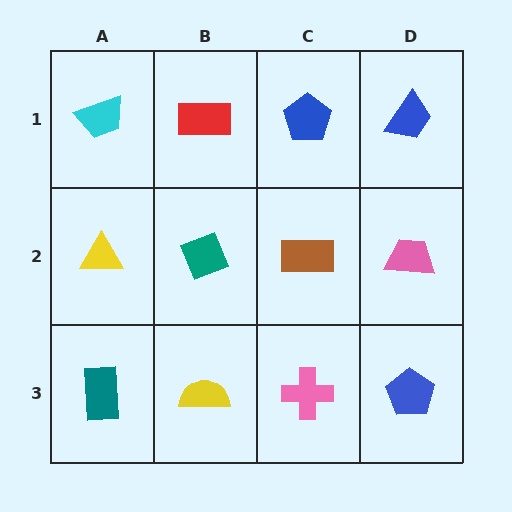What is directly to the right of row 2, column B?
A brown rectangle.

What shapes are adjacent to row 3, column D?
A pink trapezoid (row 2, column D), a pink cross (row 3, column C).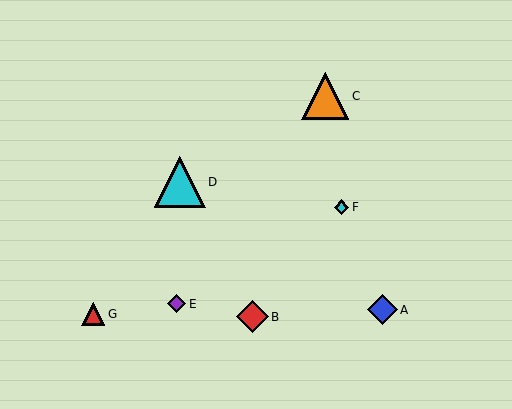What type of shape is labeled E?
Shape E is a purple diamond.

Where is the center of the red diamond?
The center of the red diamond is at (253, 317).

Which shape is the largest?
The cyan triangle (labeled D) is the largest.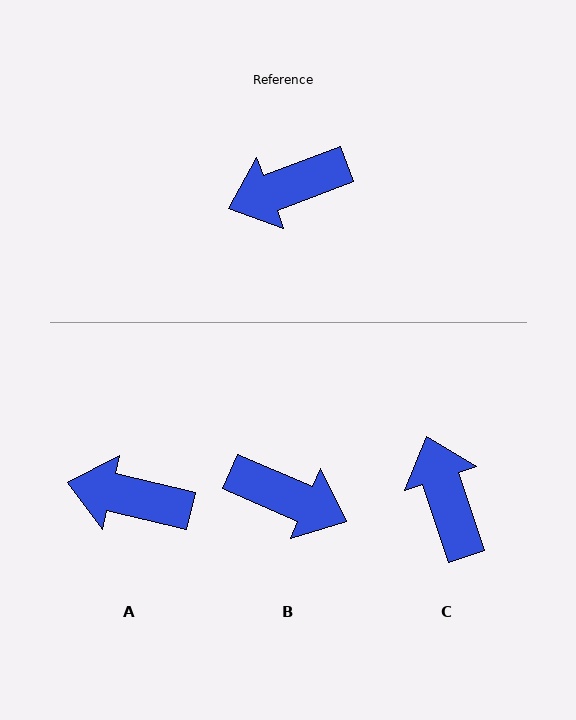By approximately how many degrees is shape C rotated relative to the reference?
Approximately 93 degrees clockwise.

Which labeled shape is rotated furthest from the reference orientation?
B, about 136 degrees away.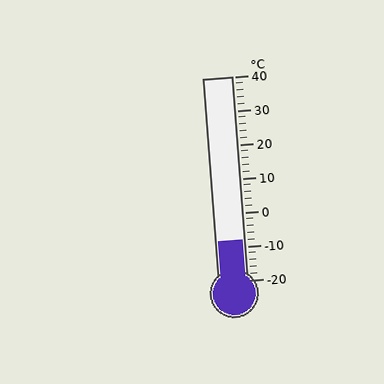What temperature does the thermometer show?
The thermometer shows approximately -8°C.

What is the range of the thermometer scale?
The thermometer scale ranges from -20°C to 40°C.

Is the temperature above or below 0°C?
The temperature is below 0°C.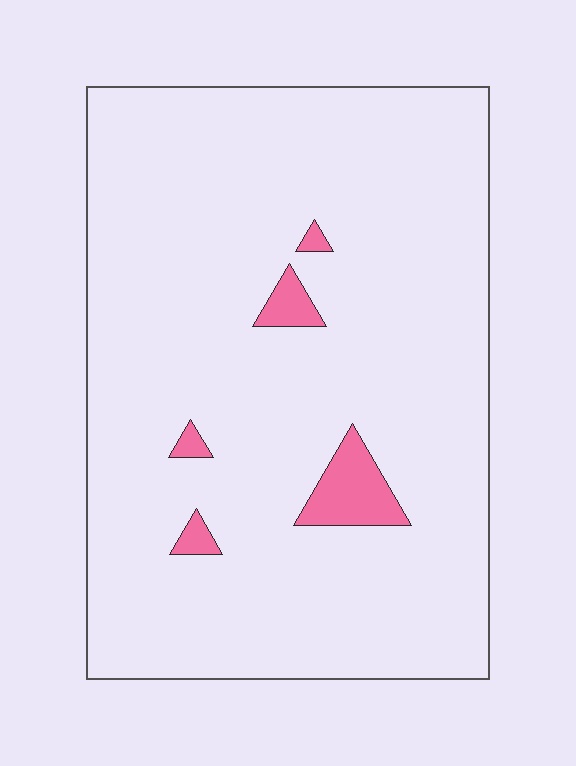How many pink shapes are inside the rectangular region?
5.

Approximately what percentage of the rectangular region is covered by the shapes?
Approximately 5%.